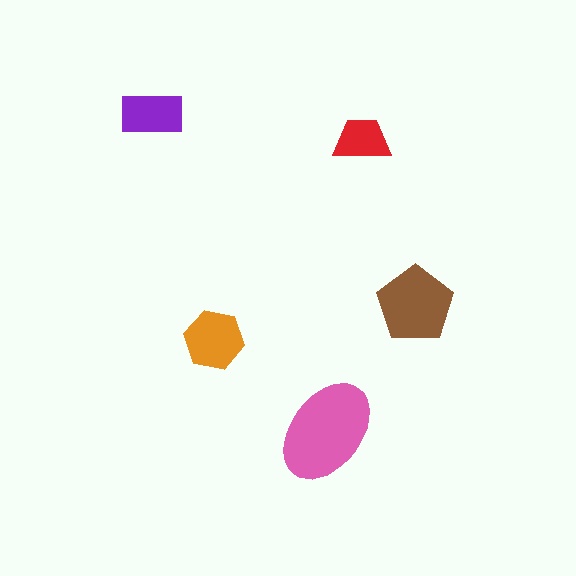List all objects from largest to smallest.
The pink ellipse, the brown pentagon, the orange hexagon, the purple rectangle, the red trapezoid.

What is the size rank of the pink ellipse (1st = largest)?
1st.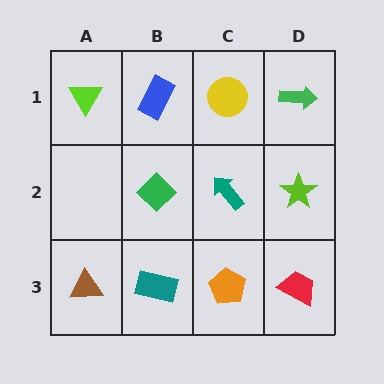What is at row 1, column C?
A yellow circle.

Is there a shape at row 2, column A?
No, that cell is empty.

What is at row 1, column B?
A blue rectangle.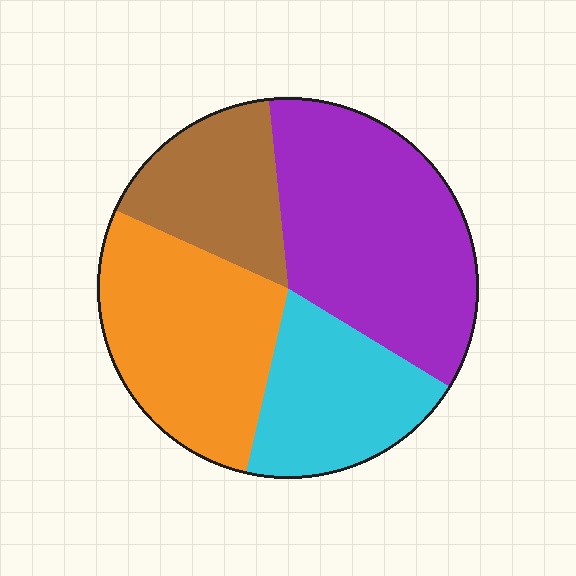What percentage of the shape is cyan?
Cyan covers about 20% of the shape.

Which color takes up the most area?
Purple, at roughly 35%.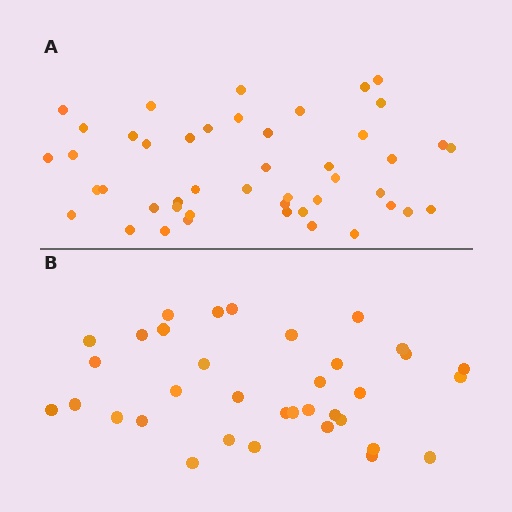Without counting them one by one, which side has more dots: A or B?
Region A (the top region) has more dots.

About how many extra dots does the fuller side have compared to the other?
Region A has roughly 12 or so more dots than region B.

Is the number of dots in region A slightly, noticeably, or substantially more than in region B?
Region A has noticeably more, but not dramatically so. The ratio is roughly 1.3 to 1.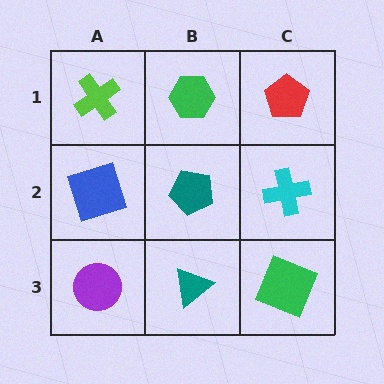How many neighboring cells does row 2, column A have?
3.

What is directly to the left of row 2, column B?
A blue square.